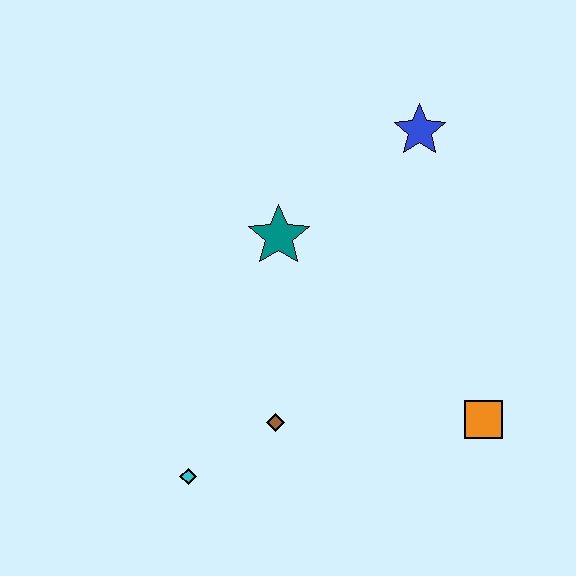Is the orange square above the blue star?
No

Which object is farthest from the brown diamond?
The blue star is farthest from the brown diamond.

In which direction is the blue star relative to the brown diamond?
The blue star is above the brown diamond.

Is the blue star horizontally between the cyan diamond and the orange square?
Yes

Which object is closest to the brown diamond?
The cyan diamond is closest to the brown diamond.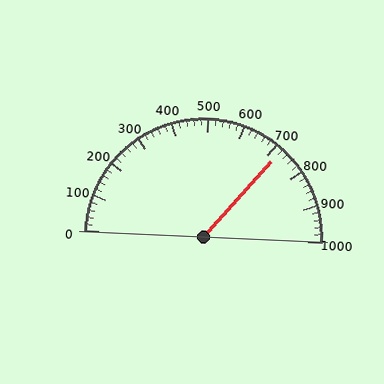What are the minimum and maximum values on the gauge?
The gauge ranges from 0 to 1000.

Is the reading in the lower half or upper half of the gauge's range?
The reading is in the upper half of the range (0 to 1000).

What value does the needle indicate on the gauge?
The needle indicates approximately 720.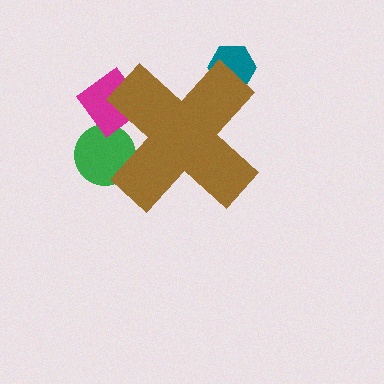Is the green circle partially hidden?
Yes, the green circle is partially hidden behind the brown cross.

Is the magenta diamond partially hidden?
Yes, the magenta diamond is partially hidden behind the brown cross.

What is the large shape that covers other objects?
A brown cross.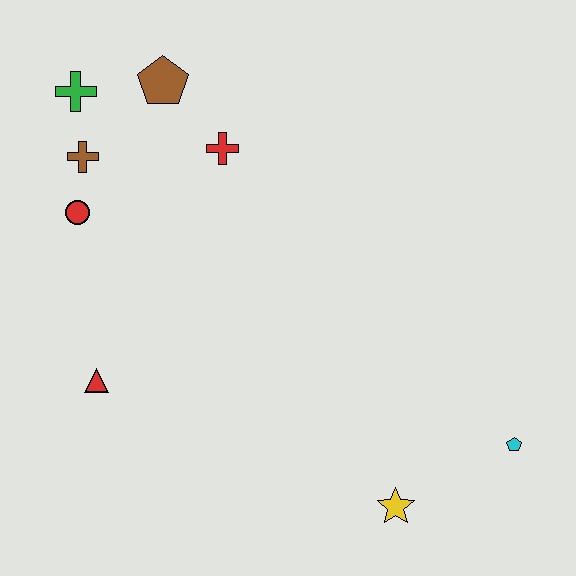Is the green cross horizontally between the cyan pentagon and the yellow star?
No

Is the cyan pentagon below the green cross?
Yes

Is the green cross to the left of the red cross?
Yes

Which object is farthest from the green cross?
The cyan pentagon is farthest from the green cross.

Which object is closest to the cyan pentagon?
The yellow star is closest to the cyan pentagon.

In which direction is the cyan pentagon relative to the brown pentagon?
The cyan pentagon is below the brown pentagon.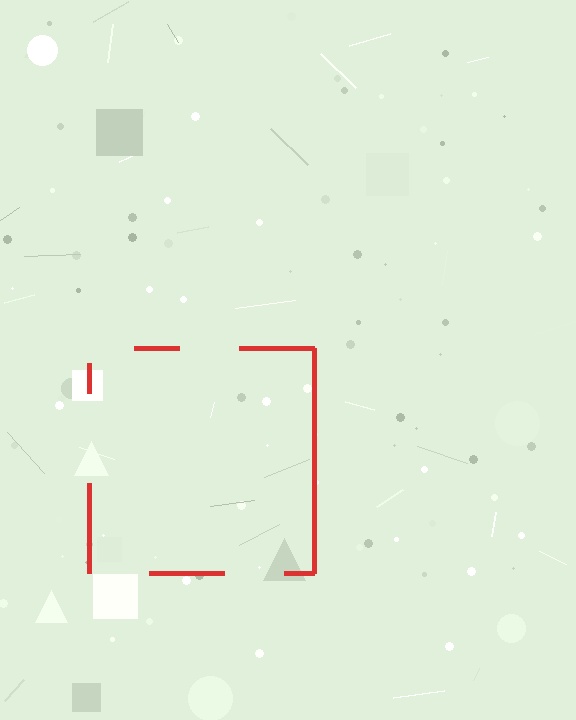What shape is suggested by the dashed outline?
The dashed outline suggests a square.